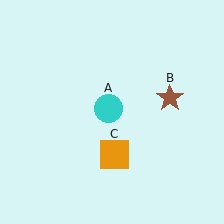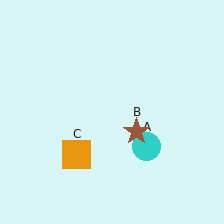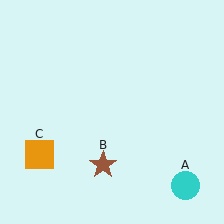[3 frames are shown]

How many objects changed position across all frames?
3 objects changed position: cyan circle (object A), brown star (object B), orange square (object C).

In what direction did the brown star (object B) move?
The brown star (object B) moved down and to the left.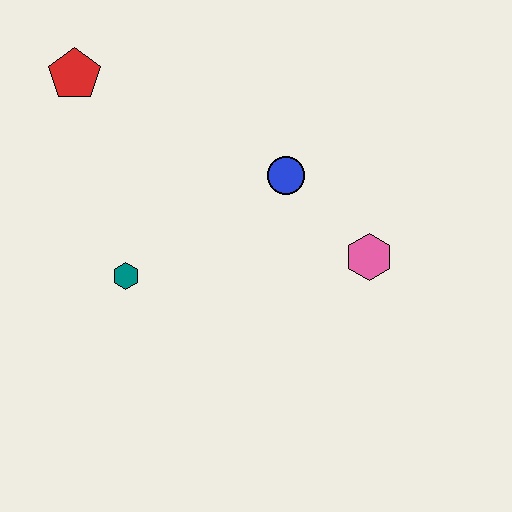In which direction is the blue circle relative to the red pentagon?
The blue circle is to the right of the red pentagon.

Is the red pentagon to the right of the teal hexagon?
No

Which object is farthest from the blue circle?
The red pentagon is farthest from the blue circle.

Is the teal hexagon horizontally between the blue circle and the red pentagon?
Yes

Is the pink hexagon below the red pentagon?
Yes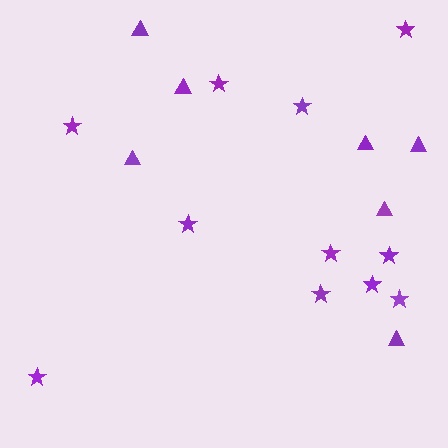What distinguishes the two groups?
There are 2 groups: one group of triangles (7) and one group of stars (11).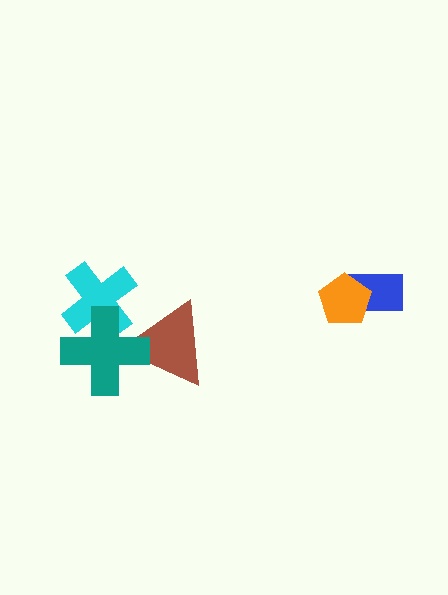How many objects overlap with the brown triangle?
1 object overlaps with the brown triangle.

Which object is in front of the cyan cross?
The teal cross is in front of the cyan cross.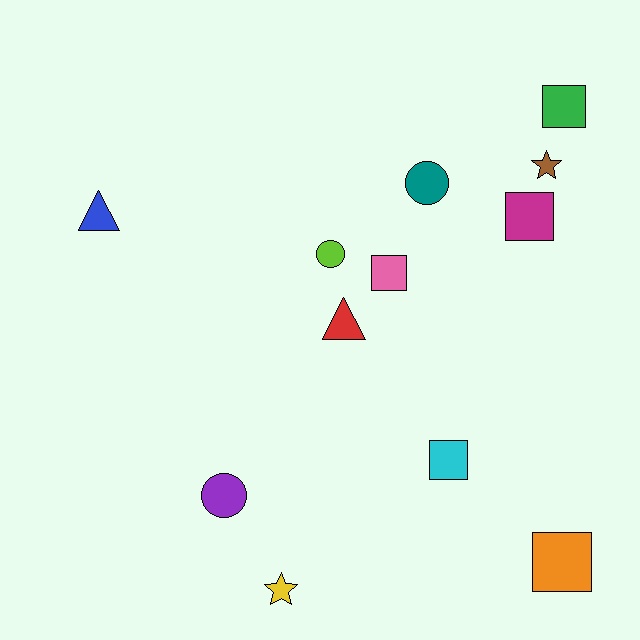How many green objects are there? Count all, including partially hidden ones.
There is 1 green object.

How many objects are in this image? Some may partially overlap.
There are 12 objects.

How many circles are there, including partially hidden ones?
There are 3 circles.